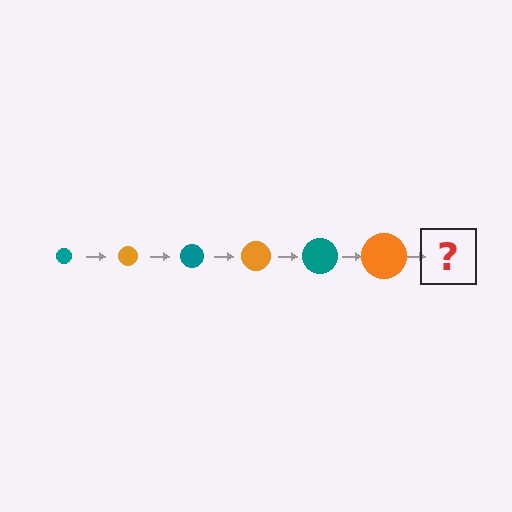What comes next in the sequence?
The next element should be a teal circle, larger than the previous one.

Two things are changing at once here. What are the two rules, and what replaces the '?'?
The two rules are that the circle grows larger each step and the color cycles through teal and orange. The '?' should be a teal circle, larger than the previous one.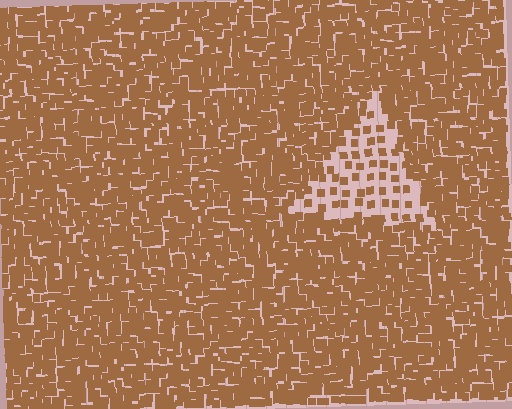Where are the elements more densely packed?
The elements are more densely packed outside the triangle boundary.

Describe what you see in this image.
The image contains small brown elements arranged at two different densities. A triangle-shaped region is visible where the elements are less densely packed than the surrounding area.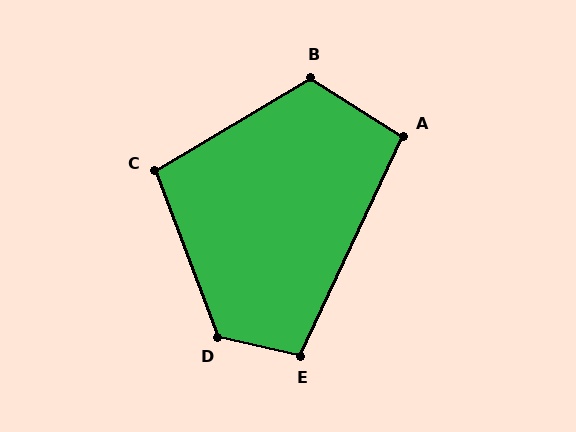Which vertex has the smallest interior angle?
A, at approximately 97 degrees.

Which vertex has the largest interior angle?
D, at approximately 123 degrees.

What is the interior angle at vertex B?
Approximately 117 degrees (obtuse).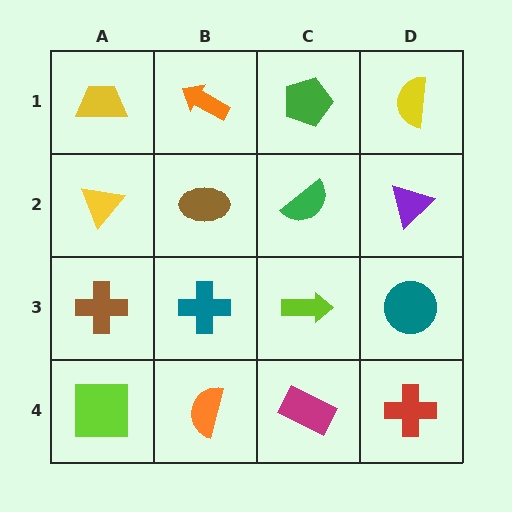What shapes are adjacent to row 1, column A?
A yellow triangle (row 2, column A), an orange arrow (row 1, column B).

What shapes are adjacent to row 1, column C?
A green semicircle (row 2, column C), an orange arrow (row 1, column B), a yellow semicircle (row 1, column D).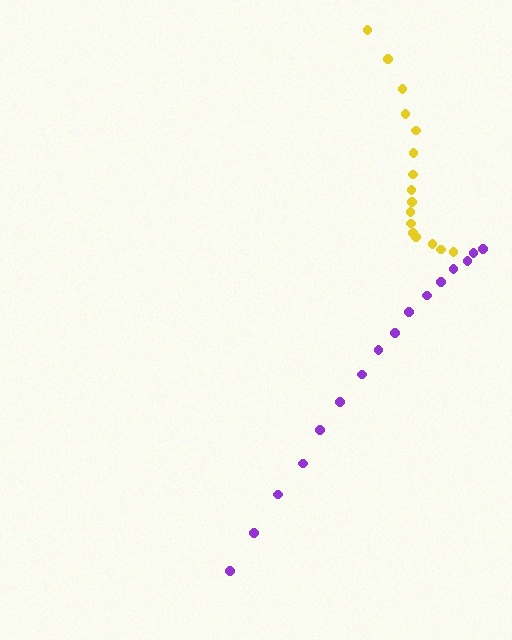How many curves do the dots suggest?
There are 2 distinct paths.